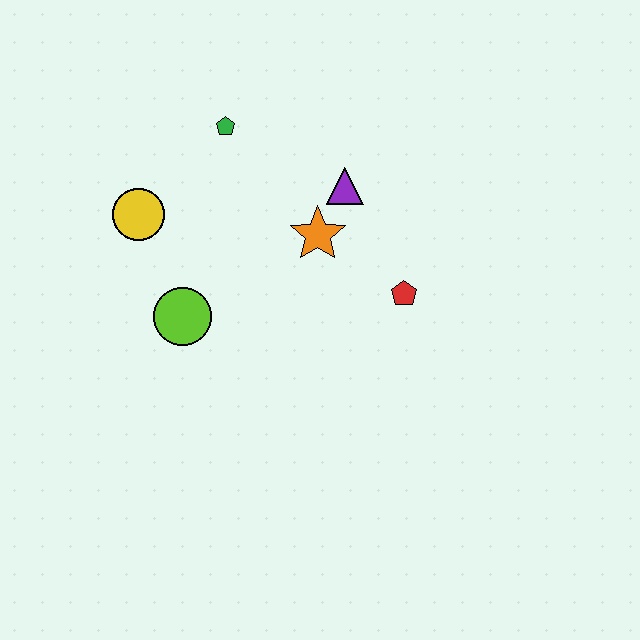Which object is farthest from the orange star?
The yellow circle is farthest from the orange star.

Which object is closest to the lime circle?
The yellow circle is closest to the lime circle.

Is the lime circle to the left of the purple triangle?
Yes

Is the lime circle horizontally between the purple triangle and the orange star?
No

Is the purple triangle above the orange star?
Yes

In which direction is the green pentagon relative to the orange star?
The green pentagon is above the orange star.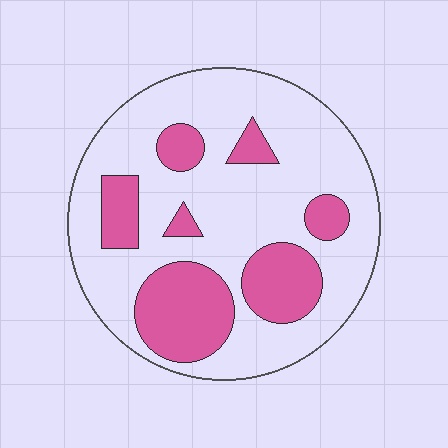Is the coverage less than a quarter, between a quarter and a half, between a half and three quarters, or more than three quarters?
Between a quarter and a half.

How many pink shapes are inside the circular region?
7.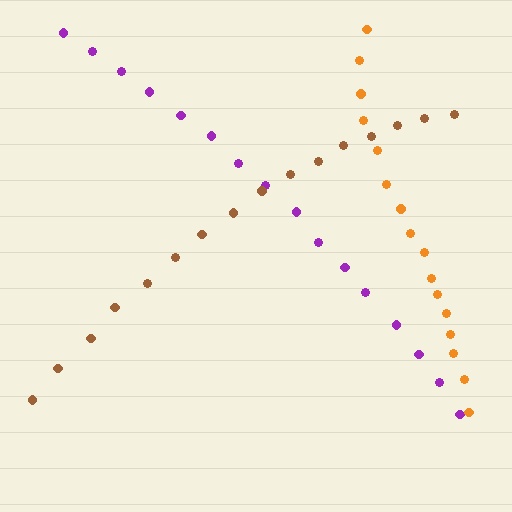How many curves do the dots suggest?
There are 3 distinct paths.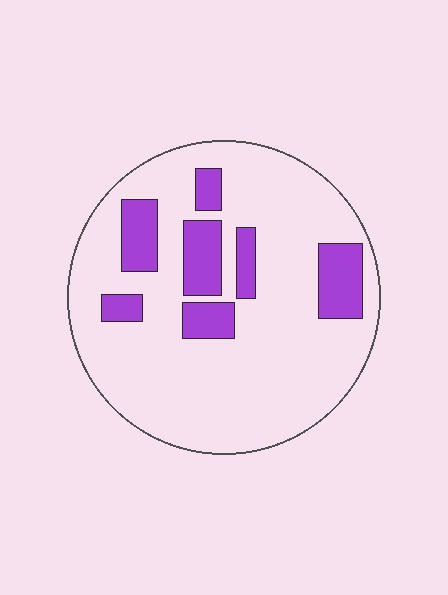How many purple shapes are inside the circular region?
7.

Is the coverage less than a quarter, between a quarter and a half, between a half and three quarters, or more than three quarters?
Less than a quarter.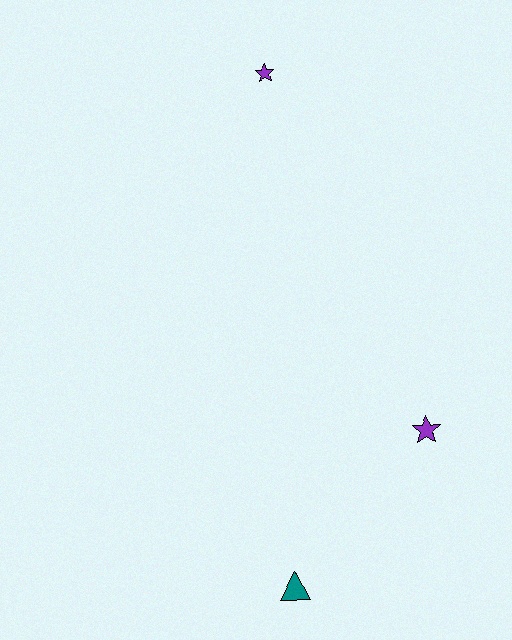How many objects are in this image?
There are 3 objects.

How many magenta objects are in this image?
There are no magenta objects.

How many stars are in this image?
There are 2 stars.